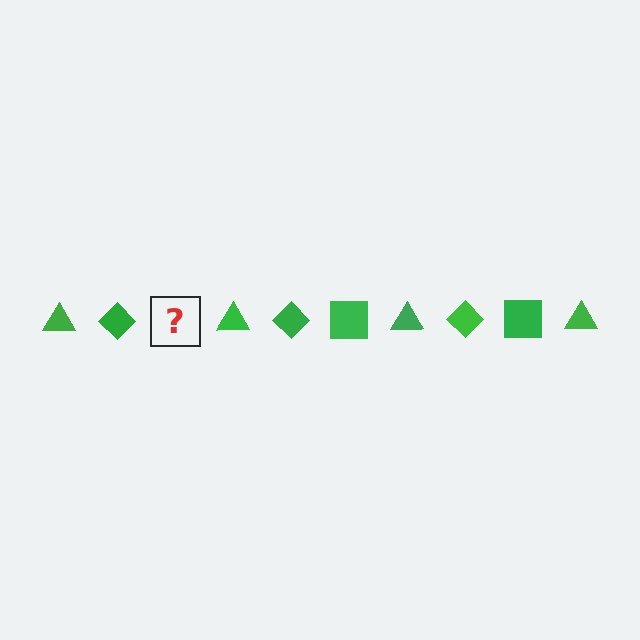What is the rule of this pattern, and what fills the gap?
The rule is that the pattern cycles through triangle, diamond, square shapes in green. The gap should be filled with a green square.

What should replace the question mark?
The question mark should be replaced with a green square.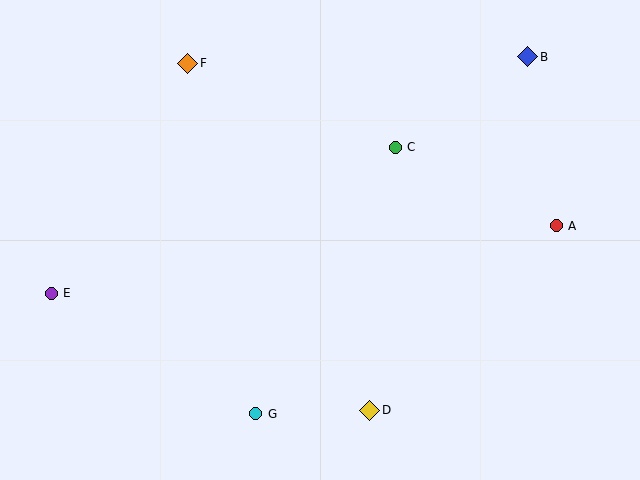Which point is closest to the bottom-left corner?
Point E is closest to the bottom-left corner.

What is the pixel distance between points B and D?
The distance between B and D is 387 pixels.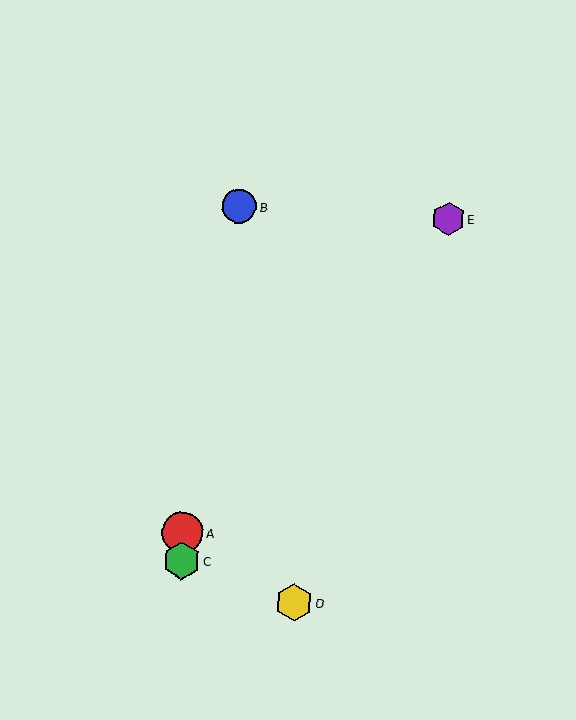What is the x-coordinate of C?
Object C is at x≈182.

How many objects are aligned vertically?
2 objects (A, C) are aligned vertically.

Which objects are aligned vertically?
Objects A, C are aligned vertically.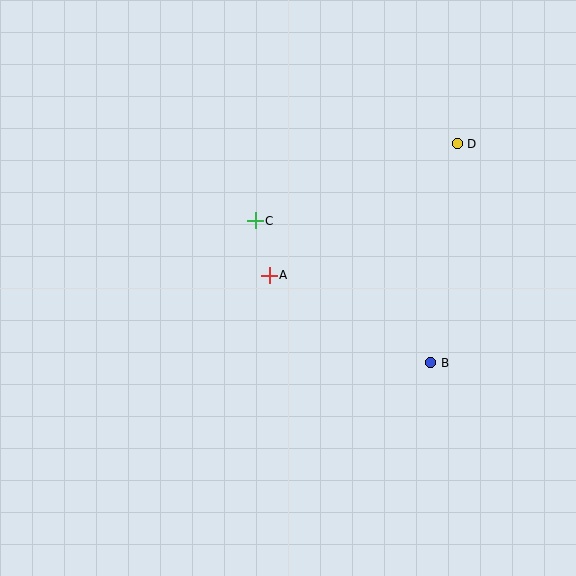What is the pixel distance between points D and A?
The distance between D and A is 230 pixels.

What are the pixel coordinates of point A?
Point A is at (269, 275).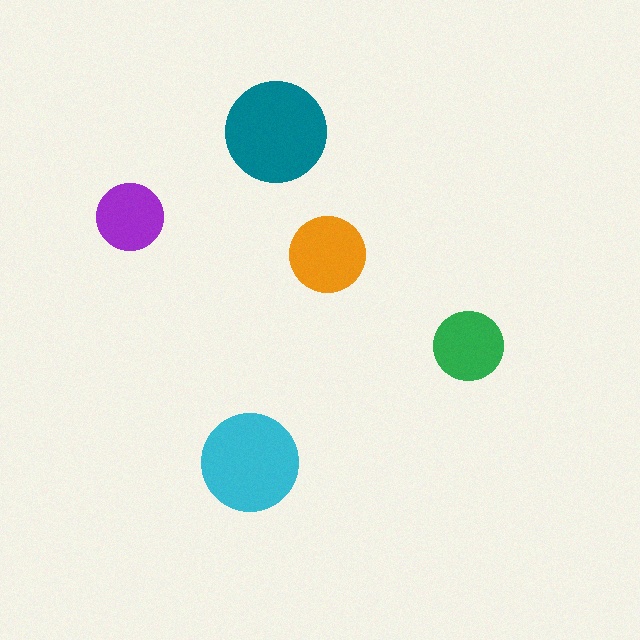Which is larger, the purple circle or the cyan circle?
The cyan one.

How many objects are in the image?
There are 5 objects in the image.